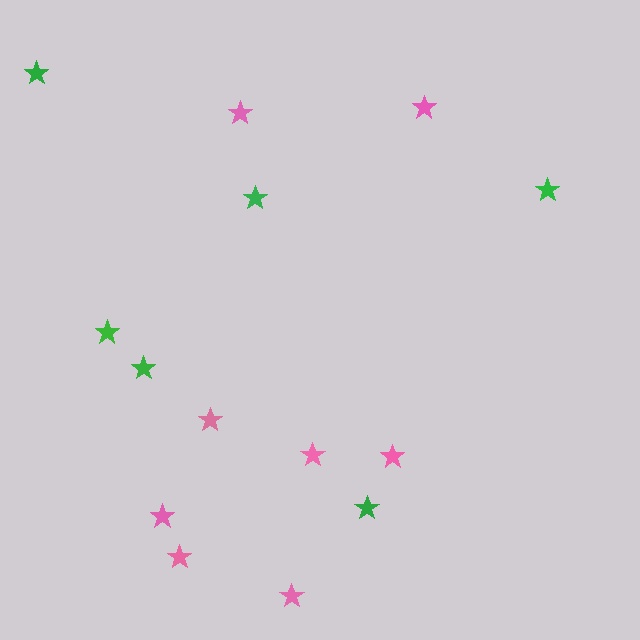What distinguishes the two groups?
There are 2 groups: one group of pink stars (8) and one group of green stars (6).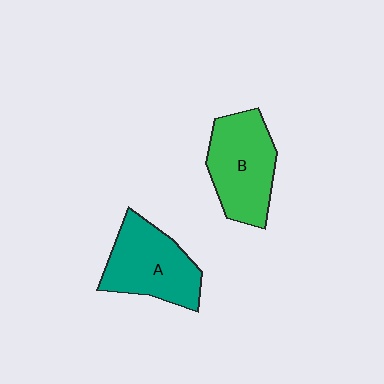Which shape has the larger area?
Shape B (green).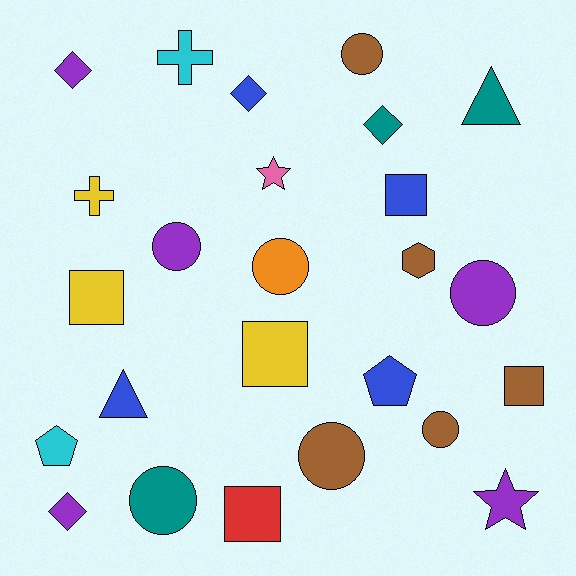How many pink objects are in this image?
There is 1 pink object.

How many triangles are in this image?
There are 2 triangles.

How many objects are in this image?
There are 25 objects.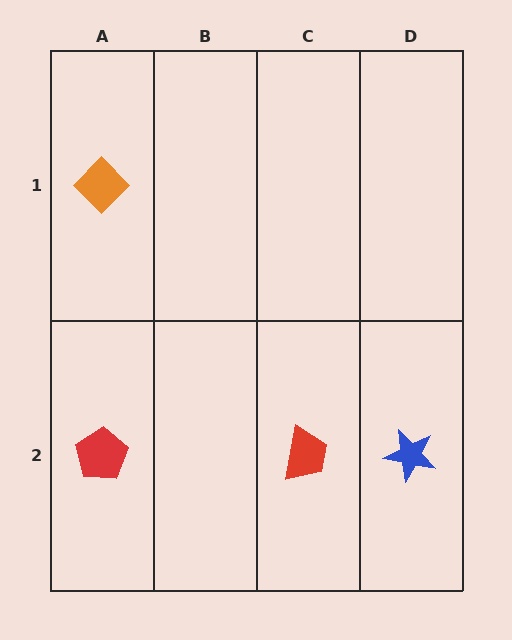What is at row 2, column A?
A red pentagon.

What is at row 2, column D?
A blue star.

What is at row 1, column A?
An orange diamond.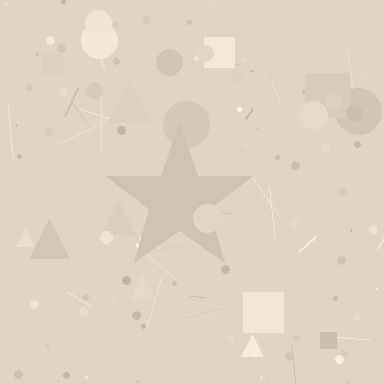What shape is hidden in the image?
A star is hidden in the image.